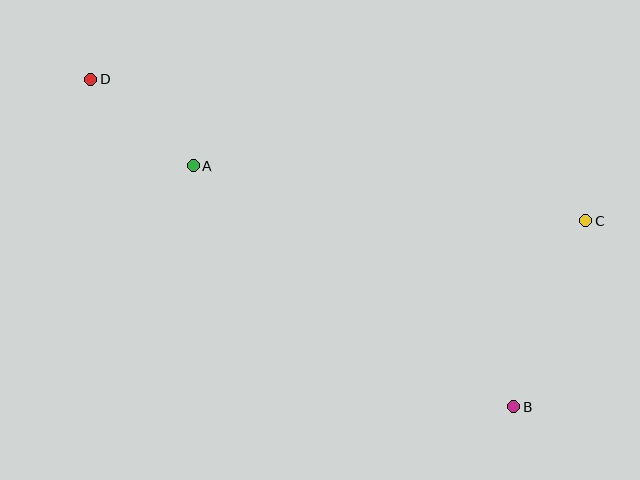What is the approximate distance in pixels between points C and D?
The distance between C and D is approximately 515 pixels.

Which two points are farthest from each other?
Points B and D are farthest from each other.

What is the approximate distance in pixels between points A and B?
The distance between A and B is approximately 400 pixels.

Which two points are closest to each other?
Points A and D are closest to each other.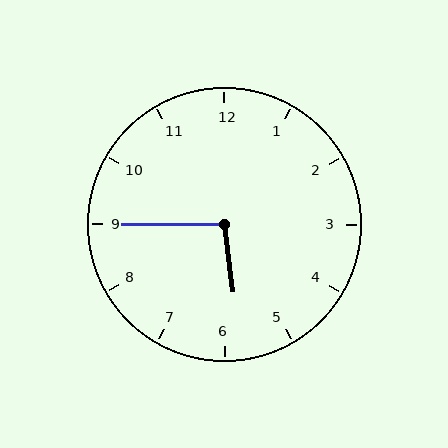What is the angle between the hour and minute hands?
Approximately 98 degrees.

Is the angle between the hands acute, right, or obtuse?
It is obtuse.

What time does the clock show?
5:45.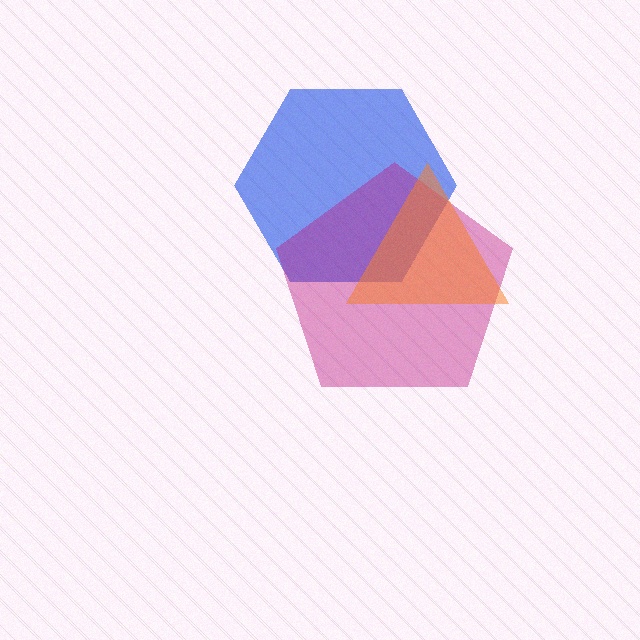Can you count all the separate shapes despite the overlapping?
Yes, there are 3 separate shapes.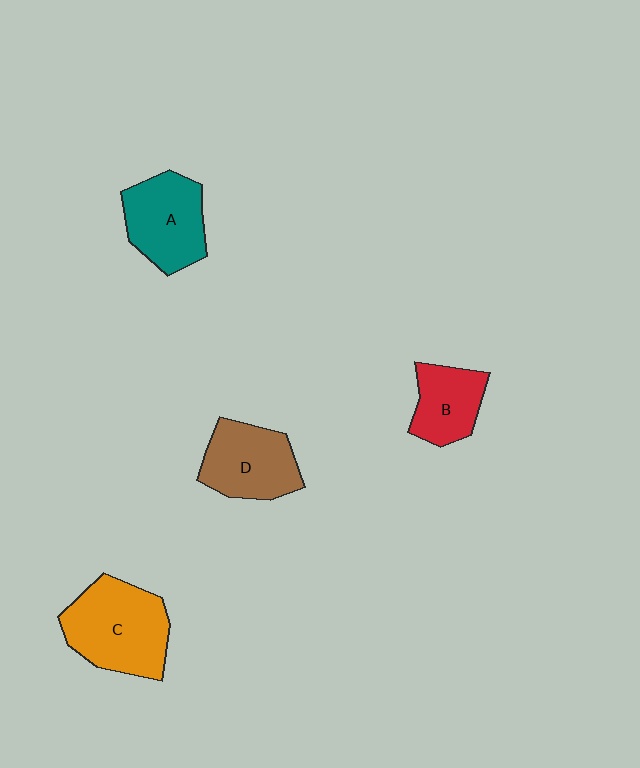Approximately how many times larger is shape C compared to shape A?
Approximately 1.3 times.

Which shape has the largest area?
Shape C (orange).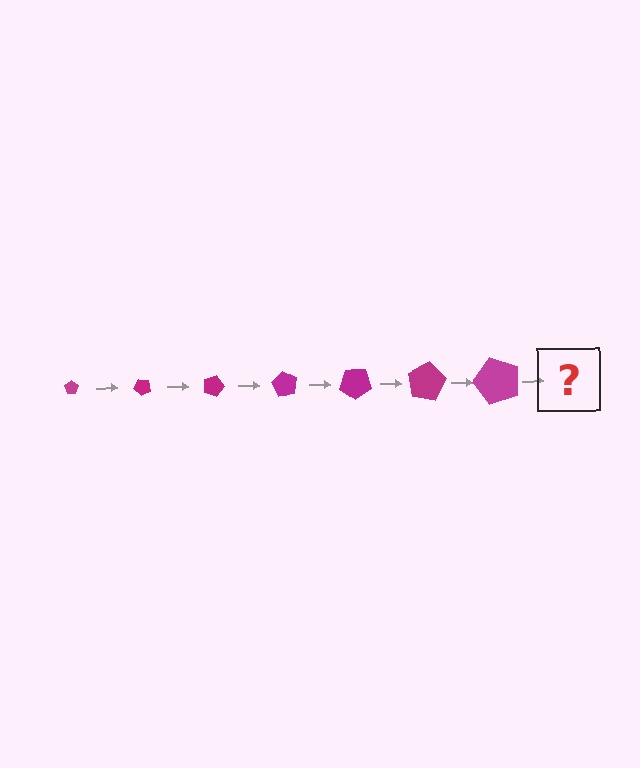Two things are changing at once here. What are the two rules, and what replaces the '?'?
The two rules are that the pentagon grows larger each step and it rotates 45 degrees each step. The '?' should be a pentagon, larger than the previous one and rotated 315 degrees from the start.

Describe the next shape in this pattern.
It should be a pentagon, larger than the previous one and rotated 315 degrees from the start.